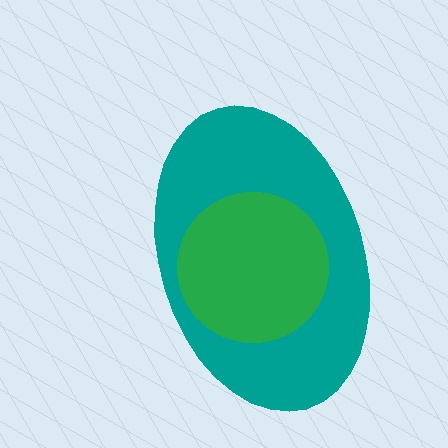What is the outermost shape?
The teal ellipse.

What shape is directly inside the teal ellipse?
The green circle.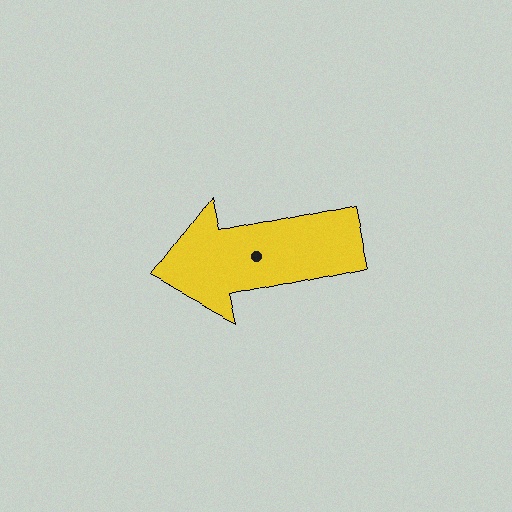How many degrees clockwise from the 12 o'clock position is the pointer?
Approximately 258 degrees.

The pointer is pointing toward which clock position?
Roughly 9 o'clock.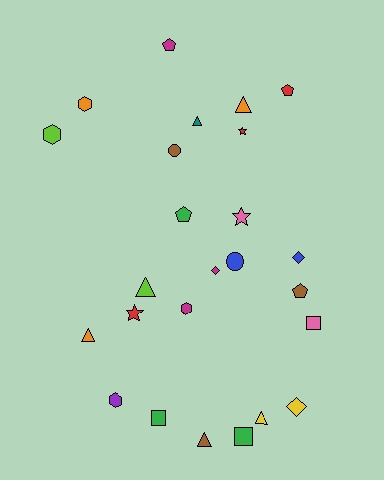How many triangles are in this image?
There are 6 triangles.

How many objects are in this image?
There are 25 objects.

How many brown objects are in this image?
There are 3 brown objects.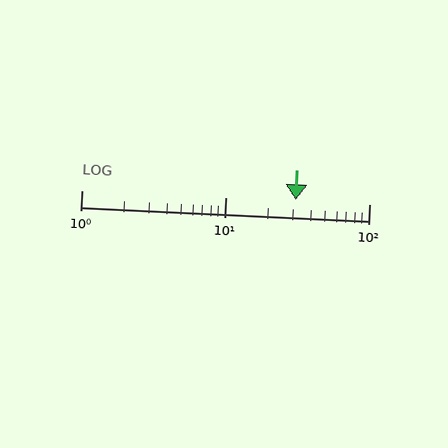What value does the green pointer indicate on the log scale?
The pointer indicates approximately 31.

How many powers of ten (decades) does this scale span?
The scale spans 2 decades, from 1 to 100.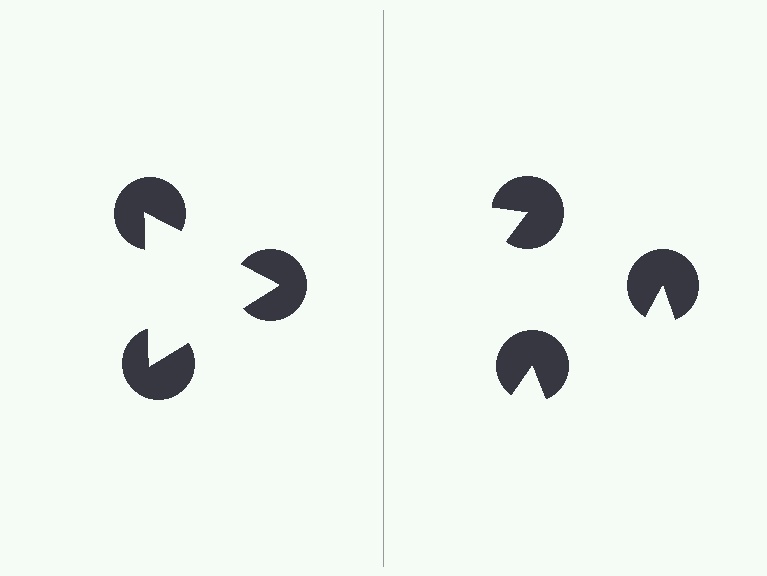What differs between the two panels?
The pac-man discs are positioned identically on both sides; only the wedge orientations differ. On the left they align to a triangle; on the right they are misaligned.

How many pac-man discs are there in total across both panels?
6 — 3 on each side.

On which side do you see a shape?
An illusory triangle appears on the left side. On the right side the wedge cuts are rotated, so no coherent shape forms.